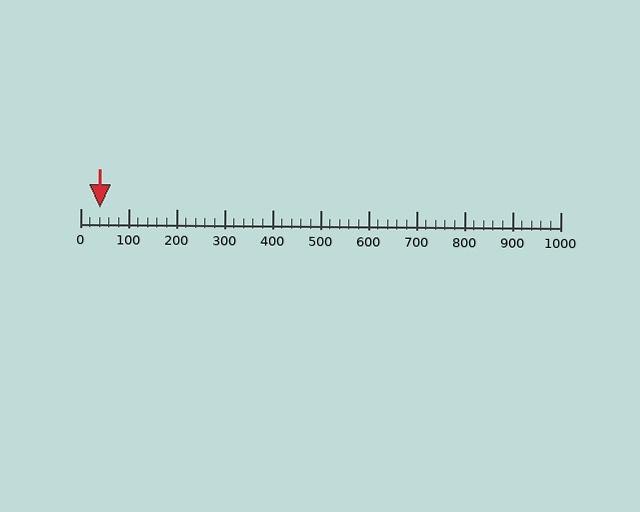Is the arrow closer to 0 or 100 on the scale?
The arrow is closer to 0.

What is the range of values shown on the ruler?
The ruler shows values from 0 to 1000.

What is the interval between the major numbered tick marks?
The major tick marks are spaced 100 units apart.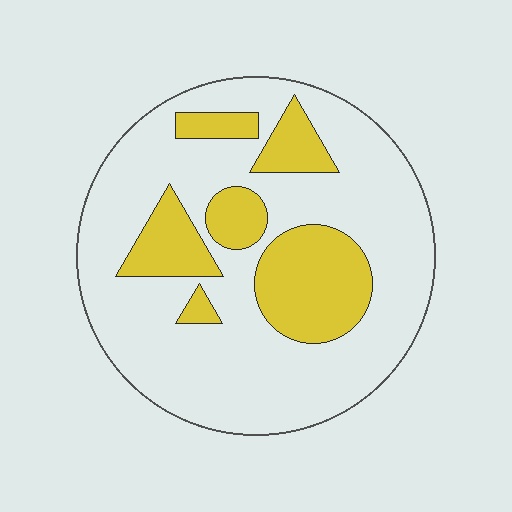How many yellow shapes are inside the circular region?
6.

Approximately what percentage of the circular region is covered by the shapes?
Approximately 25%.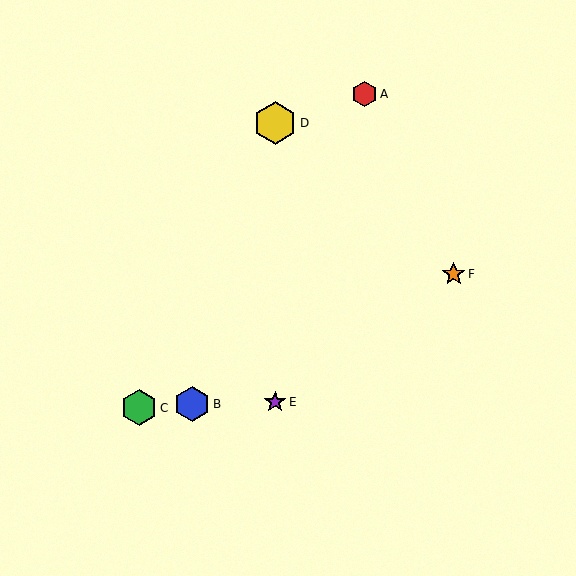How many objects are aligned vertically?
2 objects (D, E) are aligned vertically.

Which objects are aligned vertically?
Objects D, E are aligned vertically.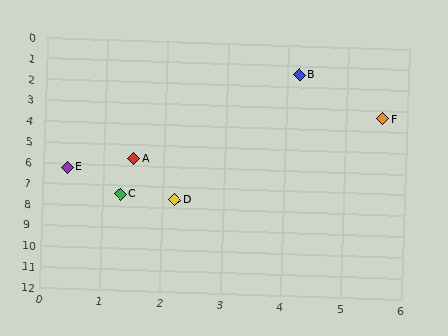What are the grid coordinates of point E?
Point E is at approximately (0.4, 6.2).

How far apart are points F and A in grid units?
Points F and A are about 4.7 grid units apart.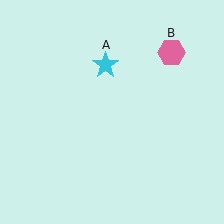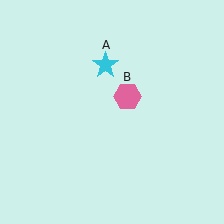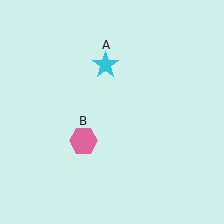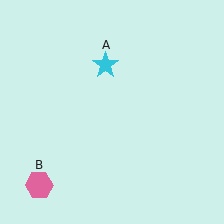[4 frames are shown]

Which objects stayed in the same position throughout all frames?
Cyan star (object A) remained stationary.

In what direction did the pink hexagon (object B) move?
The pink hexagon (object B) moved down and to the left.